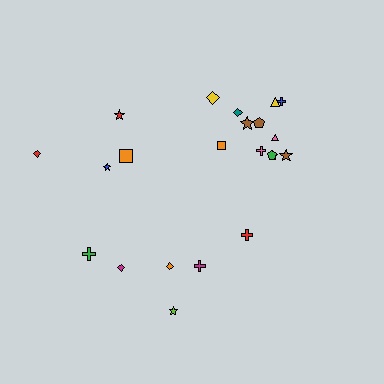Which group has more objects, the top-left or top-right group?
The top-right group.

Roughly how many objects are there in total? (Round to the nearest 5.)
Roughly 20 objects in total.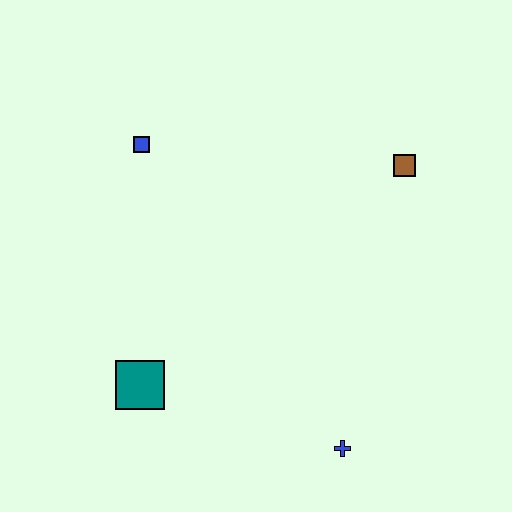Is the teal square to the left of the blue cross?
Yes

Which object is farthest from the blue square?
The blue cross is farthest from the blue square.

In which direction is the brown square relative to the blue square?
The brown square is to the right of the blue square.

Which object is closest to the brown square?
The blue square is closest to the brown square.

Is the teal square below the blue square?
Yes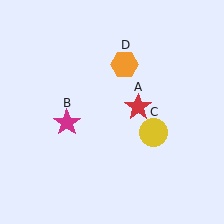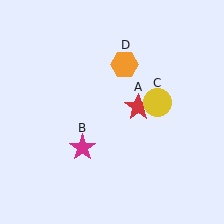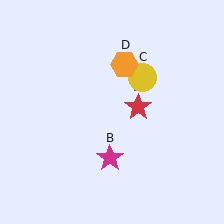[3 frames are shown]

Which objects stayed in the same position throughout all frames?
Red star (object A) and orange hexagon (object D) remained stationary.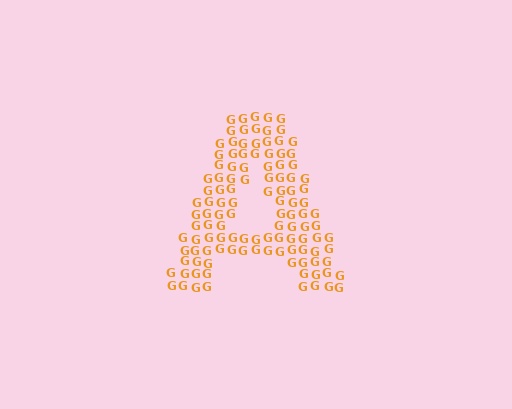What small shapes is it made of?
It is made of small letter G's.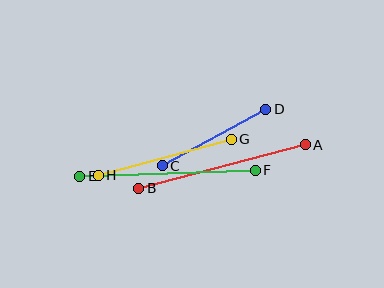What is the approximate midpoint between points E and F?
The midpoint is at approximately (167, 173) pixels.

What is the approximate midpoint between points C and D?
The midpoint is at approximately (214, 137) pixels.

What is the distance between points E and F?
The distance is approximately 176 pixels.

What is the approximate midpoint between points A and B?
The midpoint is at approximately (222, 167) pixels.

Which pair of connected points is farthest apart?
Points E and F are farthest apart.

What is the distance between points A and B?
The distance is approximately 172 pixels.